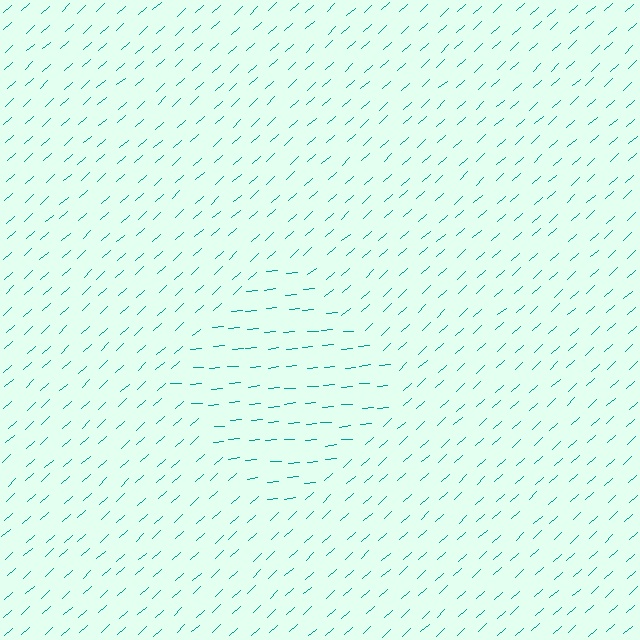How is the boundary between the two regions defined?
The boundary is defined purely by a change in line orientation (approximately 37 degrees difference). All lines are the same color and thickness.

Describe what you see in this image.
The image is filled with small teal line segments. A diamond region in the image has lines oriented differently from the surrounding lines, creating a visible texture boundary.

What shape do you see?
I see a diamond.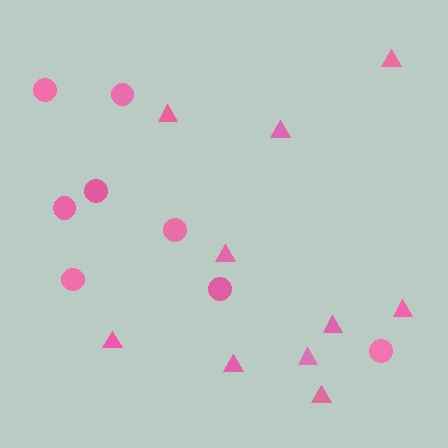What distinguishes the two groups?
There are 2 groups: one group of circles (8) and one group of triangles (10).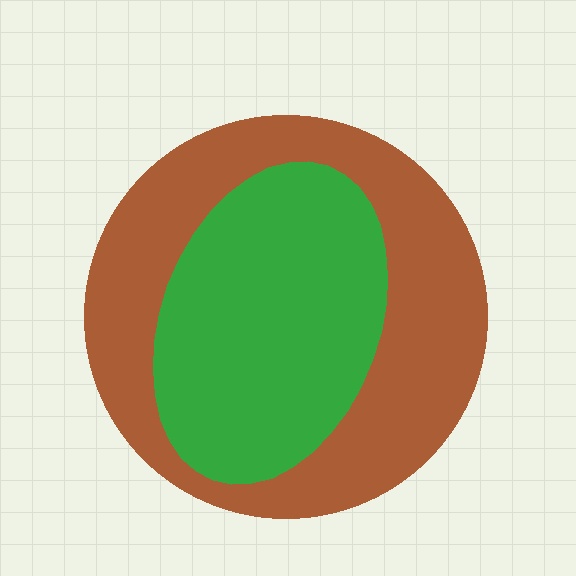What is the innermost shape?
The green ellipse.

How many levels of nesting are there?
2.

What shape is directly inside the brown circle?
The green ellipse.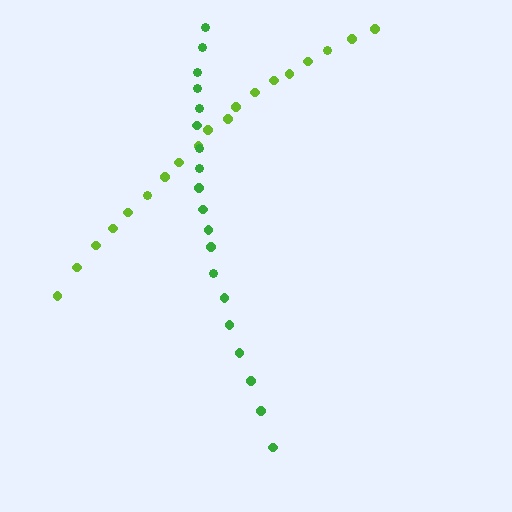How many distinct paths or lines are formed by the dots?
There are 2 distinct paths.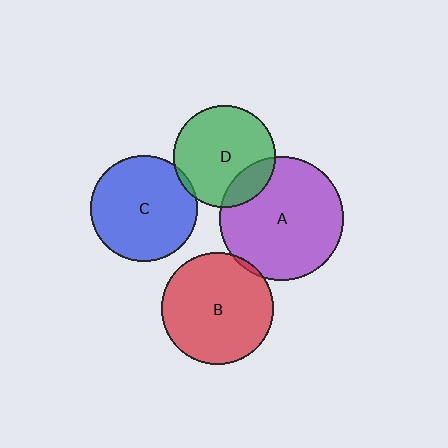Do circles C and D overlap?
Yes.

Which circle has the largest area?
Circle A (purple).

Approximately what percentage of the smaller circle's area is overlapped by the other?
Approximately 5%.